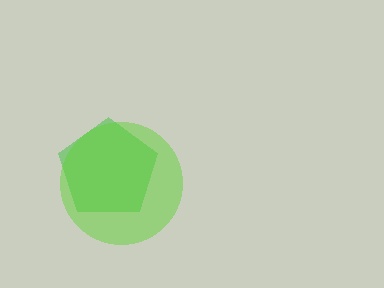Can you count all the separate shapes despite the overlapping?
Yes, there are 2 separate shapes.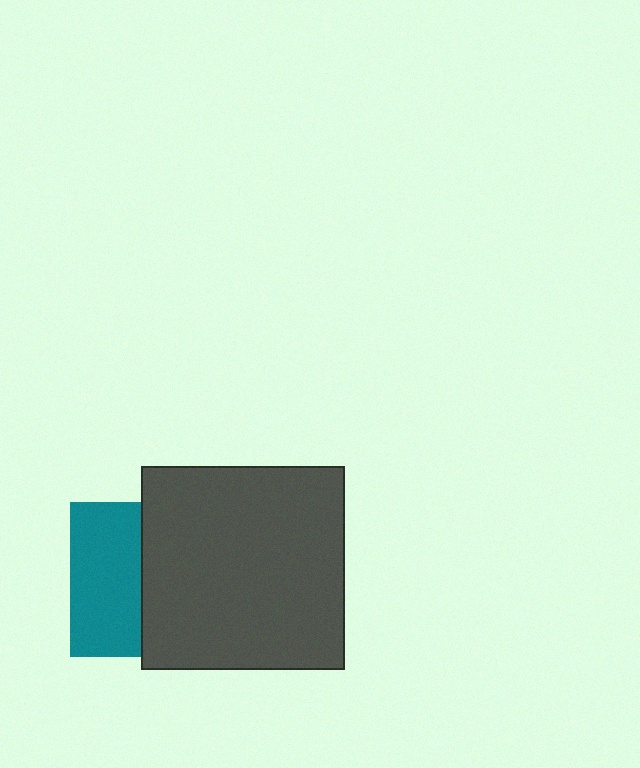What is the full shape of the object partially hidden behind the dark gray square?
The partially hidden object is a teal square.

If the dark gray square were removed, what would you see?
You would see the complete teal square.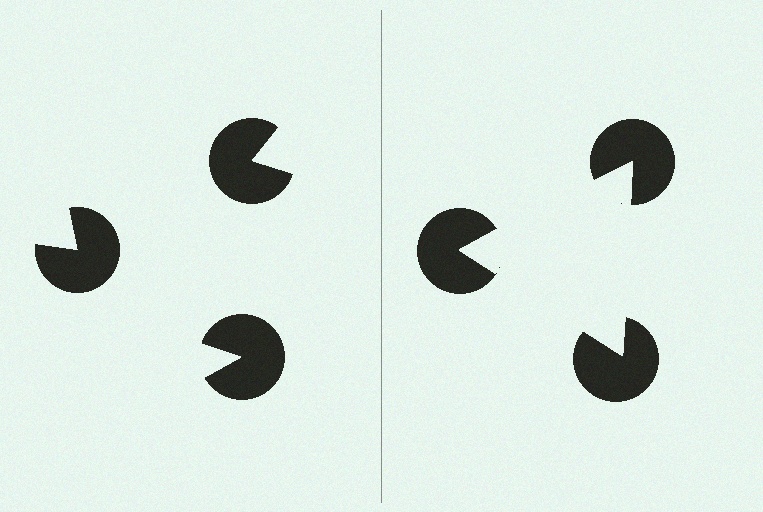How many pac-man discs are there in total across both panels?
6 — 3 on each side.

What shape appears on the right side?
An illusory triangle.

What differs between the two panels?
The pac-man discs are positioned identically on both sides; only the wedge orientations differ. On the right they align to a triangle; on the left they are misaligned.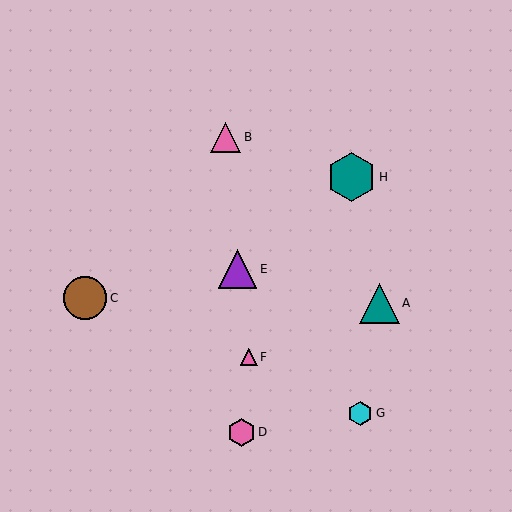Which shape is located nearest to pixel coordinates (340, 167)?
The teal hexagon (labeled H) at (351, 177) is nearest to that location.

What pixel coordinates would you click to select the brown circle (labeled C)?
Click at (85, 298) to select the brown circle C.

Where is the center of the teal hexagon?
The center of the teal hexagon is at (351, 177).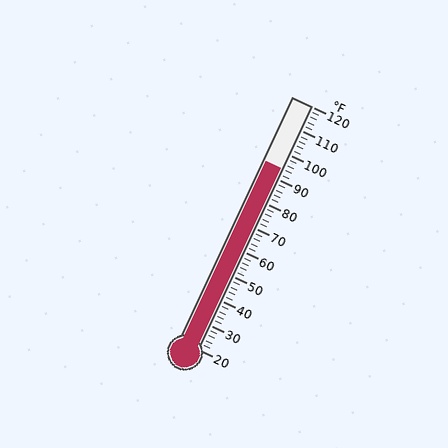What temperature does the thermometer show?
The thermometer shows approximately 94°F.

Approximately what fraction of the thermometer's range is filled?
The thermometer is filled to approximately 75% of its range.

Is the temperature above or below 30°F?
The temperature is above 30°F.